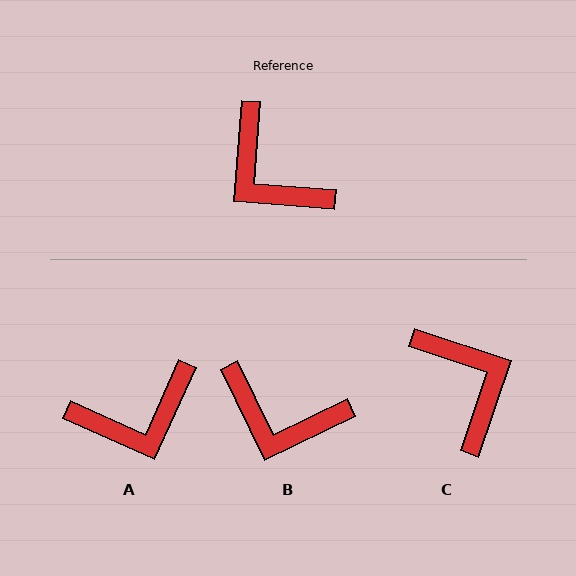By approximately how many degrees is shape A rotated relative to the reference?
Approximately 70 degrees counter-clockwise.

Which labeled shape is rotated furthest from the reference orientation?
C, about 166 degrees away.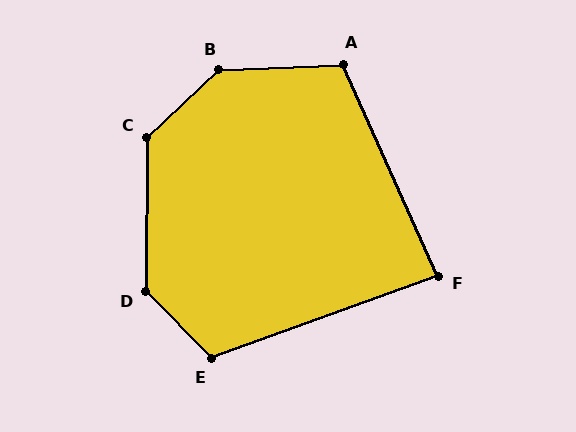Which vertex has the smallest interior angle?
F, at approximately 86 degrees.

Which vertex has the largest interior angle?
B, at approximately 140 degrees.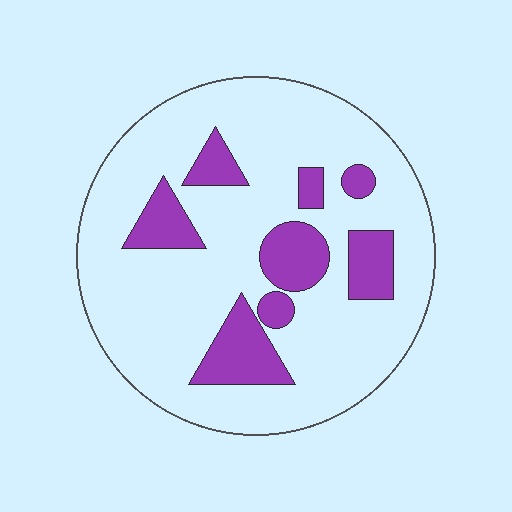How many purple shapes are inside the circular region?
8.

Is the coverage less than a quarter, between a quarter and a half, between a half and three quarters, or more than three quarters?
Less than a quarter.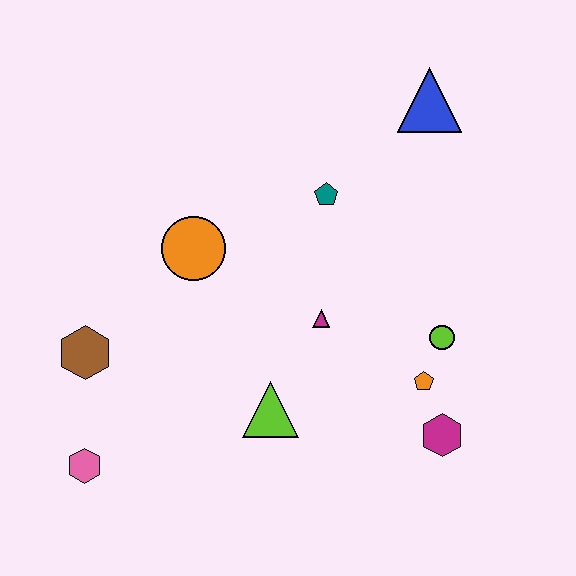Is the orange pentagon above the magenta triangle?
No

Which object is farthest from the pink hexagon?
The blue triangle is farthest from the pink hexagon.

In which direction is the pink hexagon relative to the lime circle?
The pink hexagon is to the left of the lime circle.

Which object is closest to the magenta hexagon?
The orange pentagon is closest to the magenta hexagon.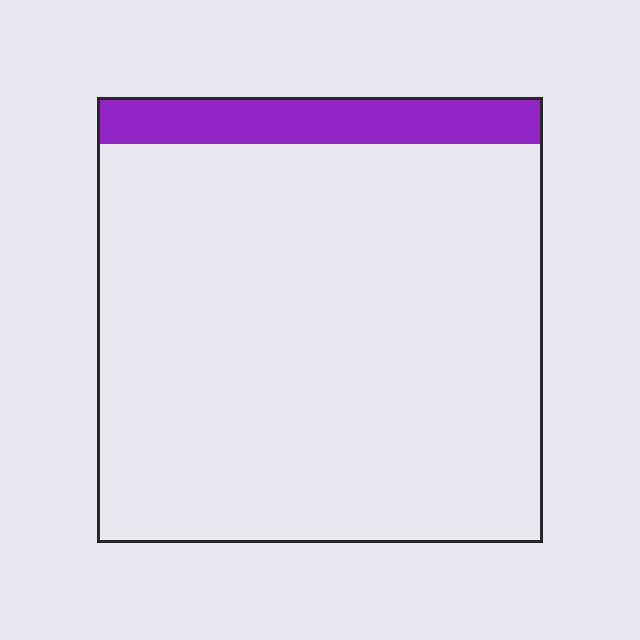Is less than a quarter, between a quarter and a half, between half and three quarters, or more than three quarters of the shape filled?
Less than a quarter.